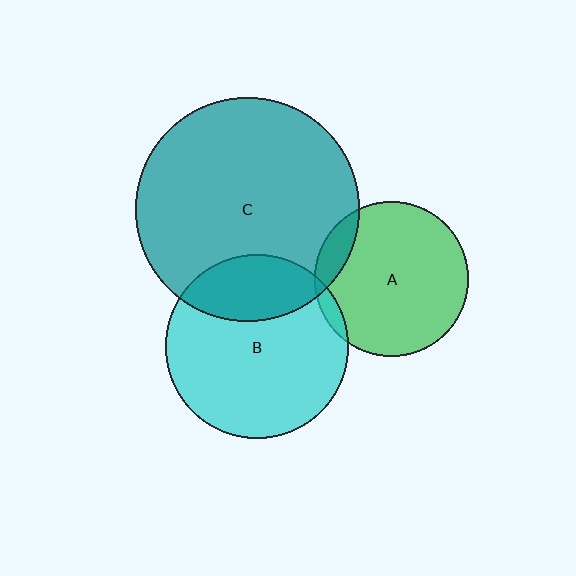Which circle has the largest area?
Circle C (teal).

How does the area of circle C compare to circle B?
Approximately 1.5 times.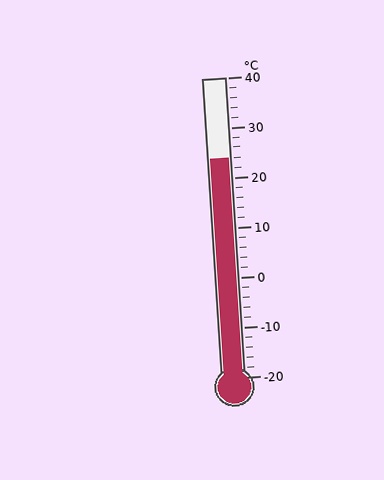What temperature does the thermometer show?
The thermometer shows approximately 24°C.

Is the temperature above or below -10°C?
The temperature is above -10°C.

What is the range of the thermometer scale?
The thermometer scale ranges from -20°C to 40°C.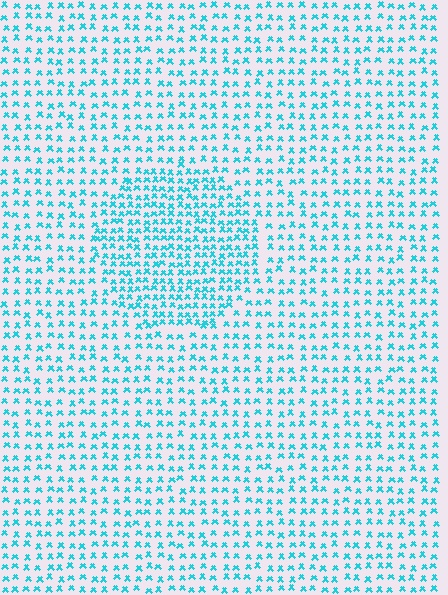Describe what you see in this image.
The image contains small cyan elements arranged at two different densities. A circle-shaped region is visible where the elements are more densely packed than the surrounding area.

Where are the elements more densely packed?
The elements are more densely packed inside the circle boundary.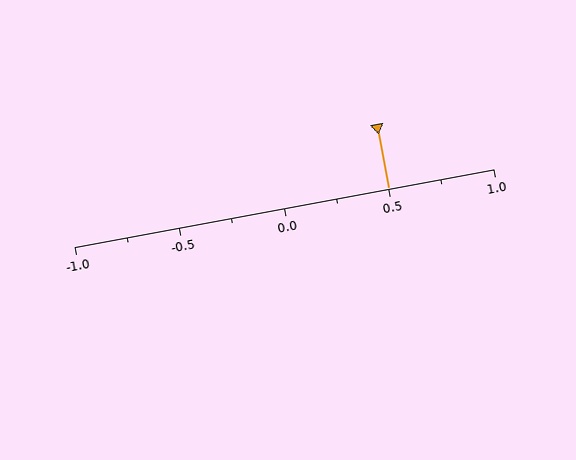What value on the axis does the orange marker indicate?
The marker indicates approximately 0.5.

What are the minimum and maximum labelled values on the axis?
The axis runs from -1.0 to 1.0.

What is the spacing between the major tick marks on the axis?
The major ticks are spaced 0.5 apart.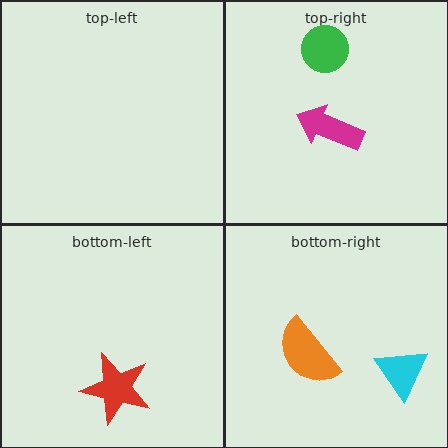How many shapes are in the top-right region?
2.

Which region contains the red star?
The bottom-left region.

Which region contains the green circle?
The top-right region.